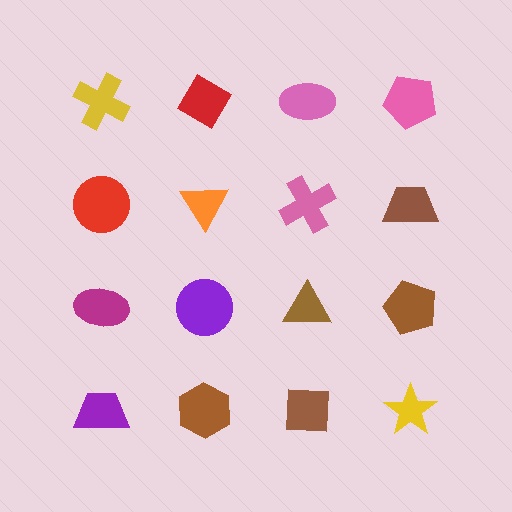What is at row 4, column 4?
A yellow star.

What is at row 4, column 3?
A brown square.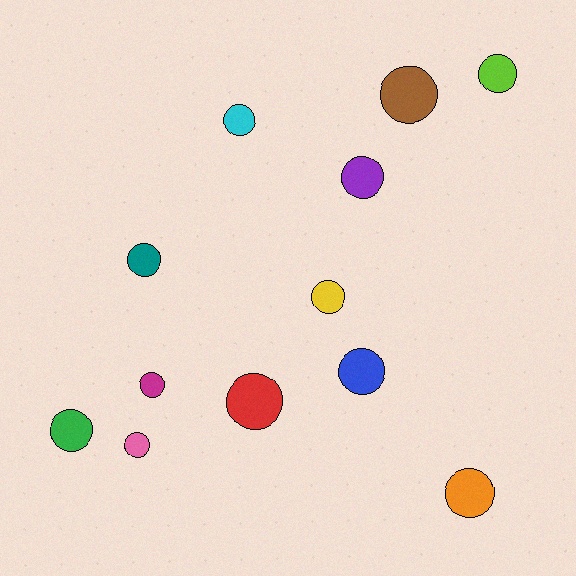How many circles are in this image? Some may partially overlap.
There are 12 circles.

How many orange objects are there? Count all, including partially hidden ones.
There is 1 orange object.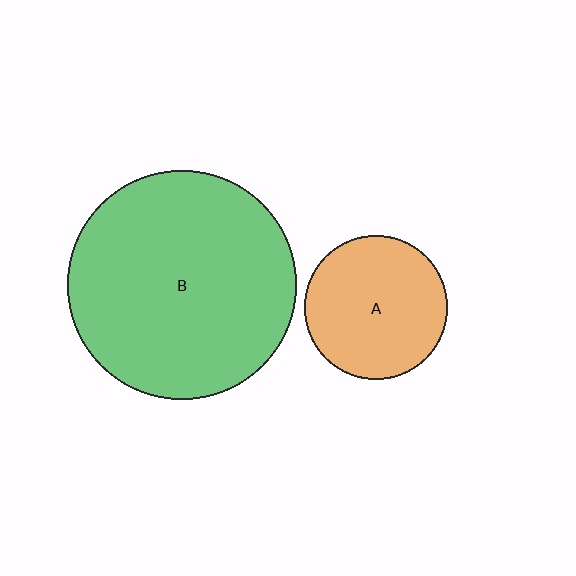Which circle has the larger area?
Circle B (green).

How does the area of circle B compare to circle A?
Approximately 2.6 times.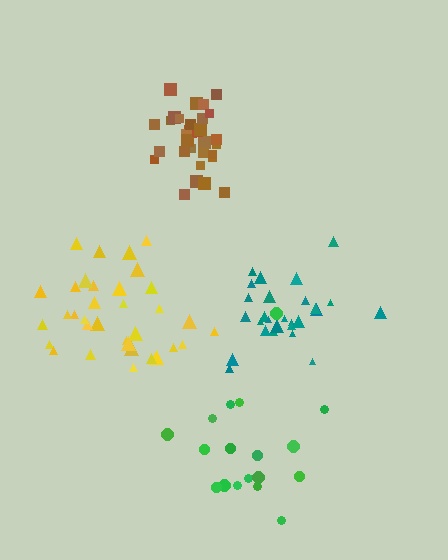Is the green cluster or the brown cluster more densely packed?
Brown.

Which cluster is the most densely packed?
Brown.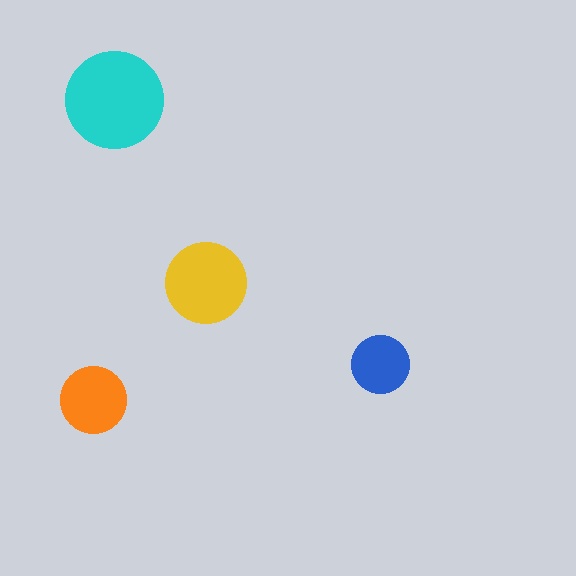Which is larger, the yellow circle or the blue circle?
The yellow one.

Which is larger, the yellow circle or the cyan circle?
The cyan one.